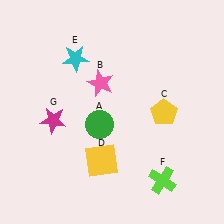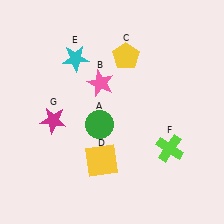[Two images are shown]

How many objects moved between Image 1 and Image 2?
2 objects moved between the two images.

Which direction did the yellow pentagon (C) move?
The yellow pentagon (C) moved up.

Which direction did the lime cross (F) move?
The lime cross (F) moved up.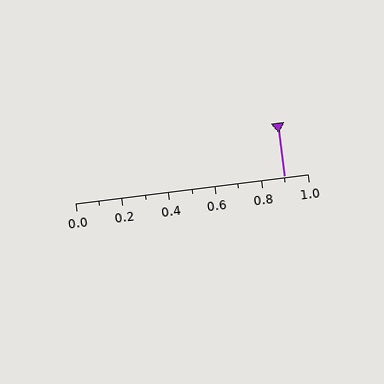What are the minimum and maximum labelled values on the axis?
The axis runs from 0.0 to 1.0.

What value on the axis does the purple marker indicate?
The marker indicates approximately 0.9.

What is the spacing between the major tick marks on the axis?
The major ticks are spaced 0.2 apart.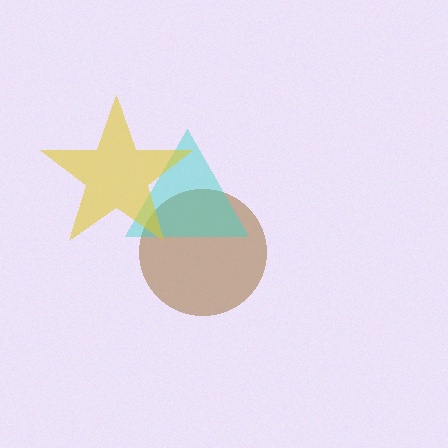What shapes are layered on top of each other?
The layered shapes are: a brown circle, a cyan triangle, a yellow star.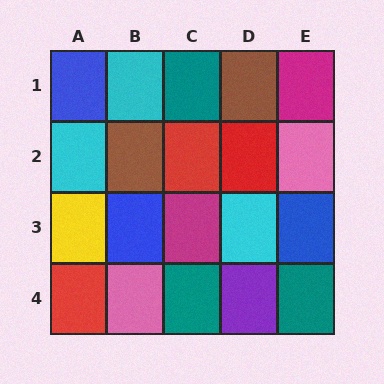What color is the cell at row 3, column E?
Blue.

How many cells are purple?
1 cell is purple.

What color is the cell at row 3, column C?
Magenta.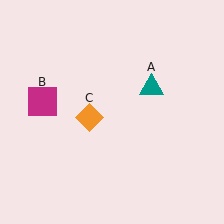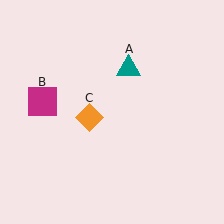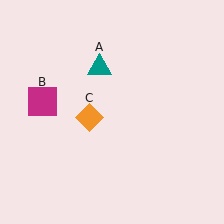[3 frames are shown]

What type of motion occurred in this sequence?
The teal triangle (object A) rotated counterclockwise around the center of the scene.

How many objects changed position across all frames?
1 object changed position: teal triangle (object A).